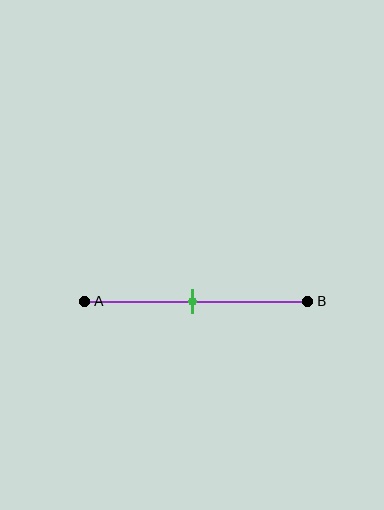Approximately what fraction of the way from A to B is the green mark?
The green mark is approximately 50% of the way from A to B.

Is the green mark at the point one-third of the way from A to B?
No, the mark is at about 50% from A, not at the 33% one-third point.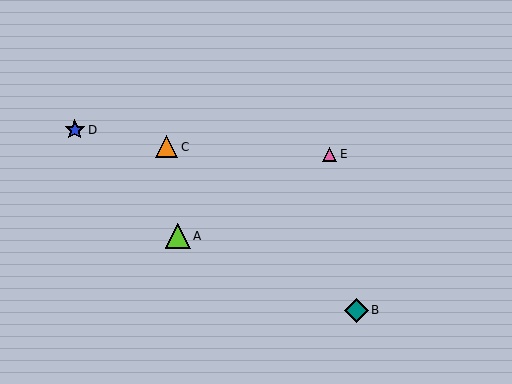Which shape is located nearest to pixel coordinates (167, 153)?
The orange triangle (labeled C) at (167, 147) is nearest to that location.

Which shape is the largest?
The lime triangle (labeled A) is the largest.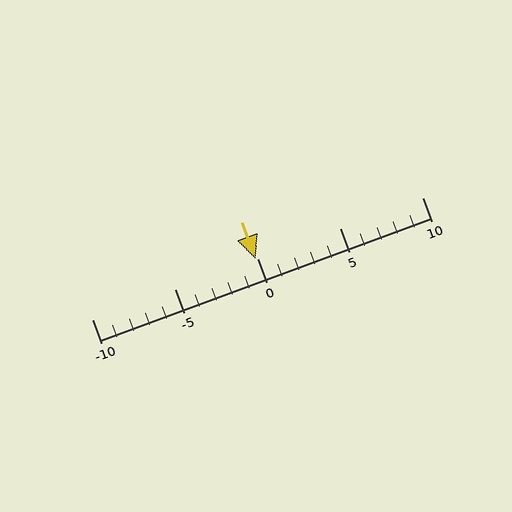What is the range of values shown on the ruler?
The ruler shows values from -10 to 10.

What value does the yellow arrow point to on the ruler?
The yellow arrow points to approximately 0.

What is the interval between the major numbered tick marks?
The major tick marks are spaced 5 units apart.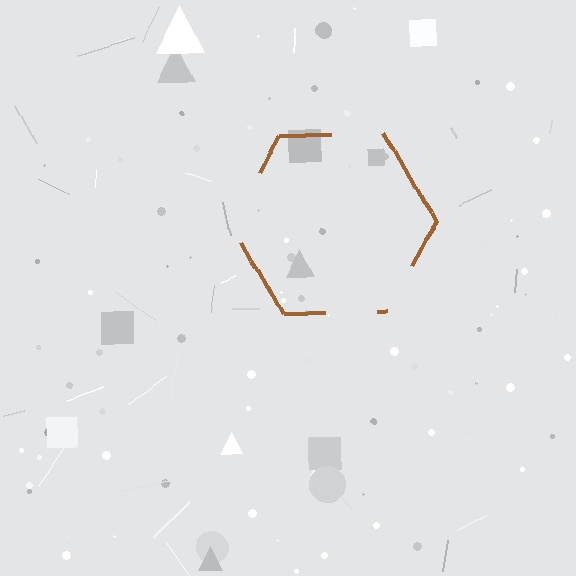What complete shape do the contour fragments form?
The contour fragments form a hexagon.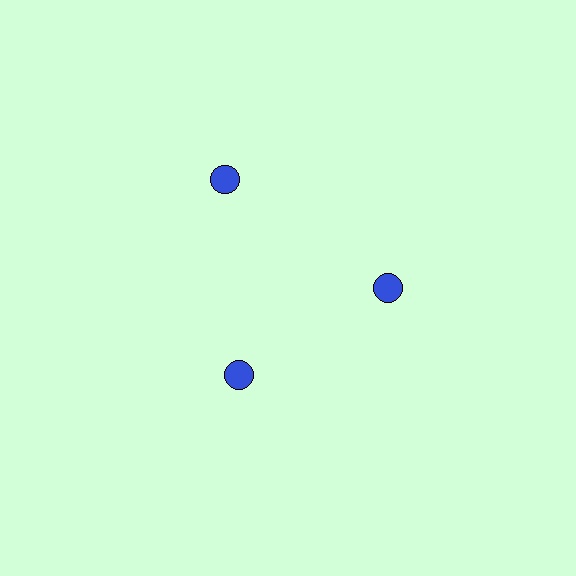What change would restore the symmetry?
The symmetry would be restored by moving it inward, back onto the ring so that all 3 circles sit at equal angles and equal distance from the center.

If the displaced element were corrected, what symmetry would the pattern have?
It would have 3-fold rotational symmetry — the pattern would map onto itself every 120 degrees.